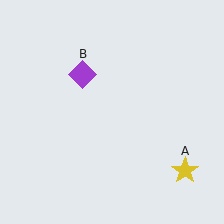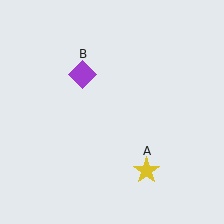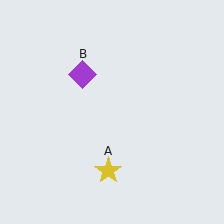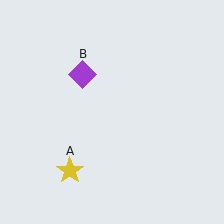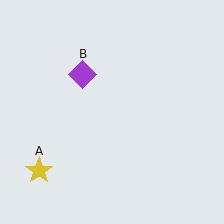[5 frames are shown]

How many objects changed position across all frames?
1 object changed position: yellow star (object A).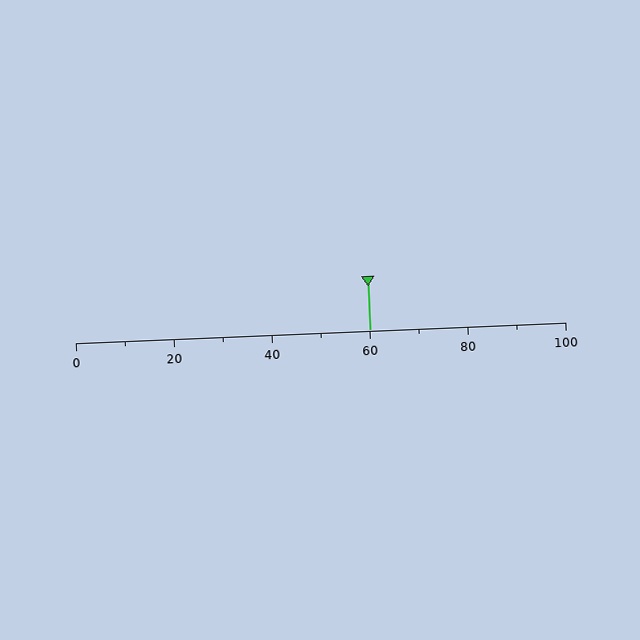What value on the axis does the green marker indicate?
The marker indicates approximately 60.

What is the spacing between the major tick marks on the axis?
The major ticks are spaced 20 apart.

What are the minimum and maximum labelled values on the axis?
The axis runs from 0 to 100.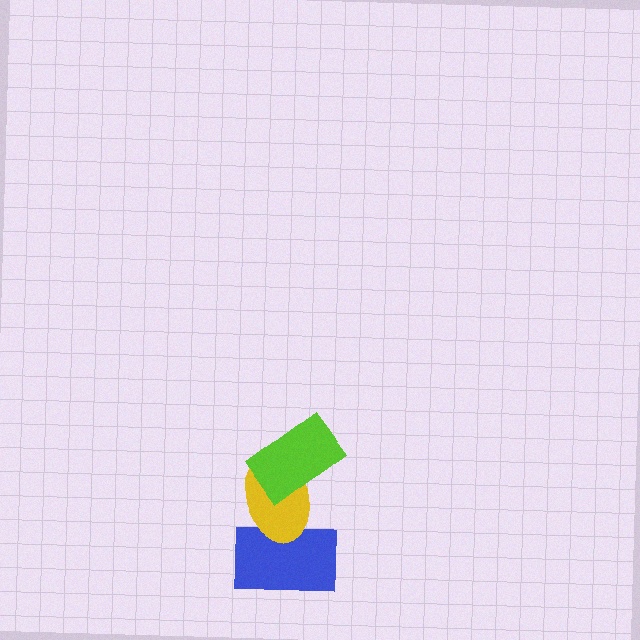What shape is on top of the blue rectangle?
The yellow ellipse is on top of the blue rectangle.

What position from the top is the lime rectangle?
The lime rectangle is 1st from the top.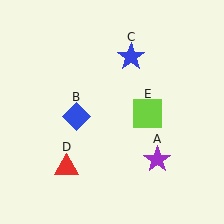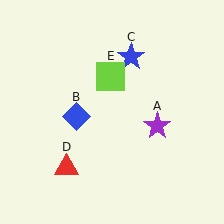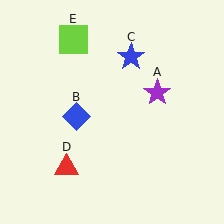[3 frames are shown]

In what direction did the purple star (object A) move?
The purple star (object A) moved up.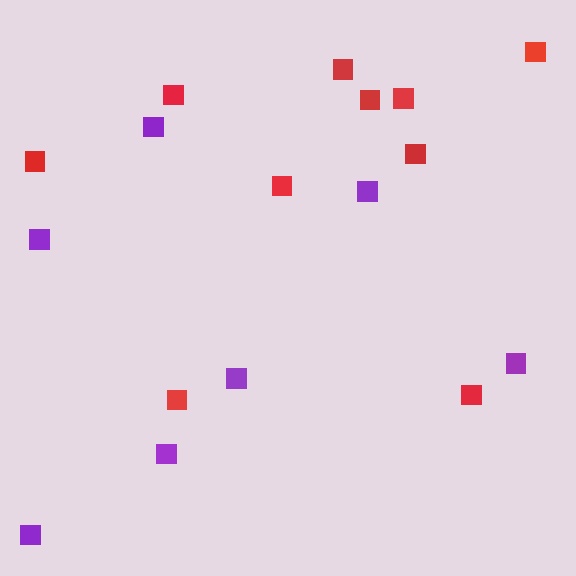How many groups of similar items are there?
There are 2 groups: one group of purple squares (7) and one group of red squares (10).